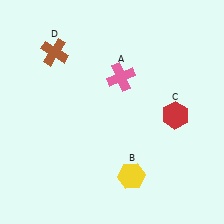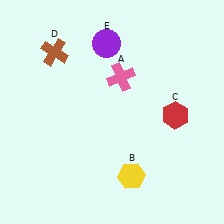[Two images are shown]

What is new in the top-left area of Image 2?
A purple circle (E) was added in the top-left area of Image 2.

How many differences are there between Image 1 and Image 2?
There is 1 difference between the two images.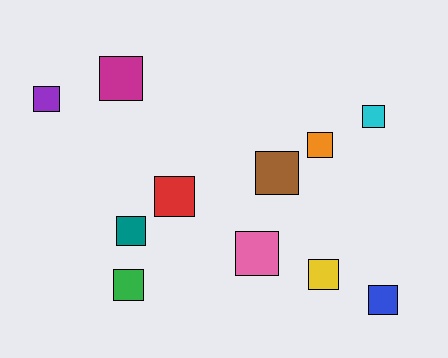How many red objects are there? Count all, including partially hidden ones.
There is 1 red object.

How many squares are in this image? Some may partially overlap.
There are 11 squares.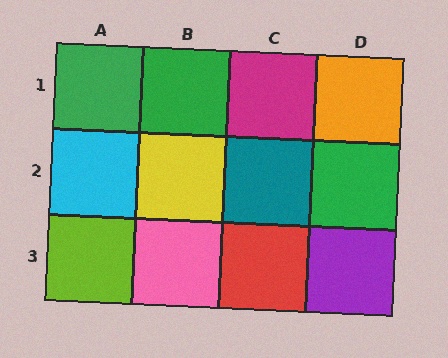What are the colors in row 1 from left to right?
Green, green, magenta, orange.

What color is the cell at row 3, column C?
Red.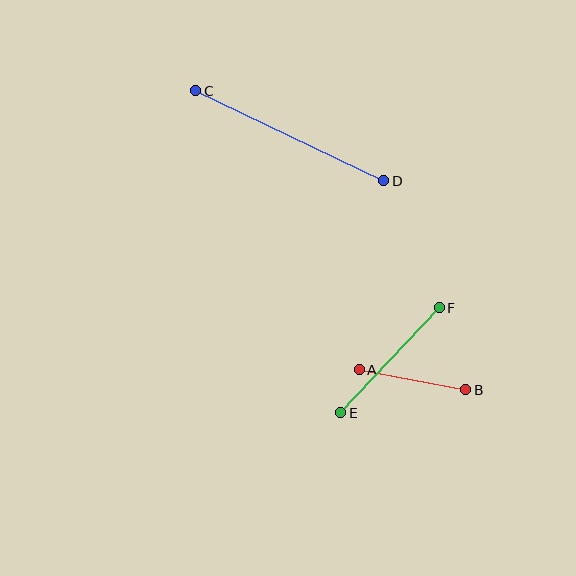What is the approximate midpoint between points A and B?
The midpoint is at approximately (412, 380) pixels.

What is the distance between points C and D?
The distance is approximately 208 pixels.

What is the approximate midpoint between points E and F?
The midpoint is at approximately (390, 360) pixels.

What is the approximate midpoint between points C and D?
The midpoint is at approximately (290, 136) pixels.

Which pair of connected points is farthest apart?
Points C and D are farthest apart.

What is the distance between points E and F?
The distance is approximately 144 pixels.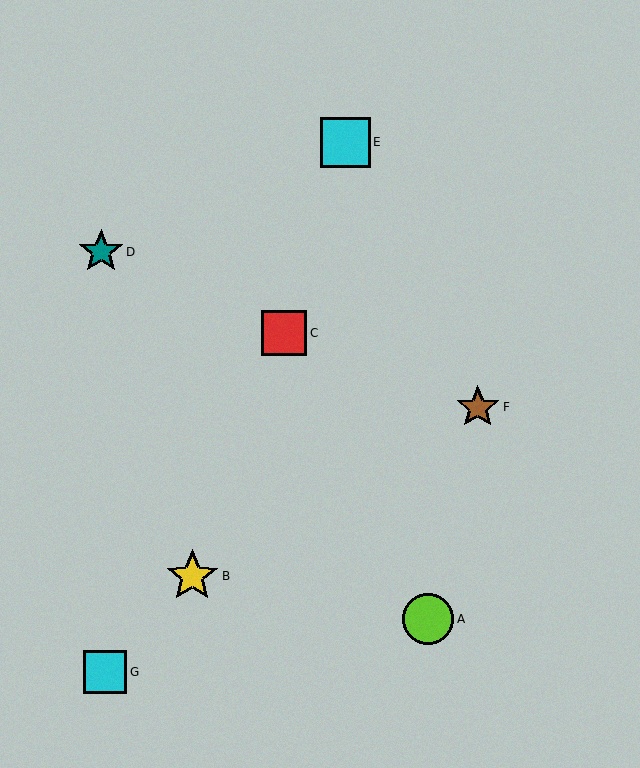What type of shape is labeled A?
Shape A is a lime circle.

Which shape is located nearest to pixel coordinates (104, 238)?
The teal star (labeled D) at (101, 252) is nearest to that location.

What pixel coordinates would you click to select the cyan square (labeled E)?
Click at (345, 142) to select the cyan square E.